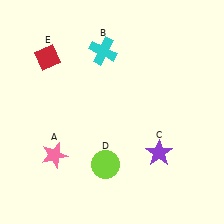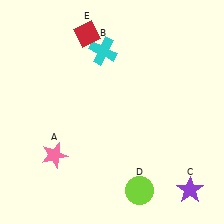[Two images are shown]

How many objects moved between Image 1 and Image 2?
3 objects moved between the two images.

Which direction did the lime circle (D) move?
The lime circle (D) moved right.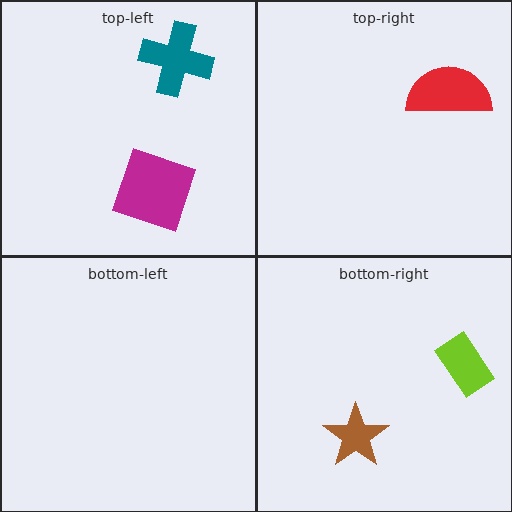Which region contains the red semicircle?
The top-right region.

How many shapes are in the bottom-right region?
2.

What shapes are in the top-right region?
The red semicircle.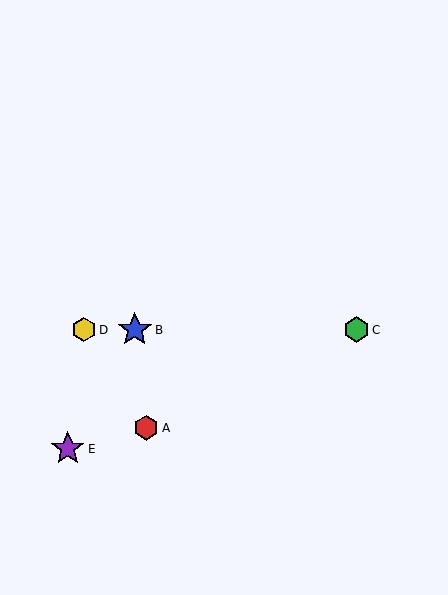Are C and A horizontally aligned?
No, C is at y≈330 and A is at y≈428.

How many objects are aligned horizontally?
3 objects (B, C, D) are aligned horizontally.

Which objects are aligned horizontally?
Objects B, C, D are aligned horizontally.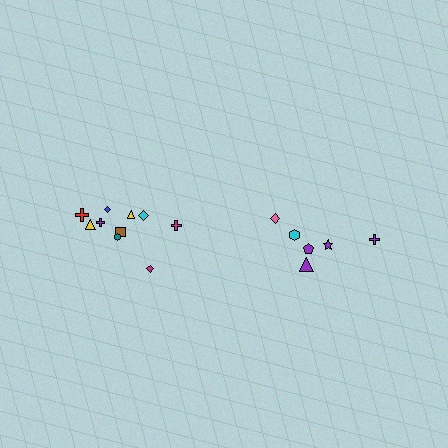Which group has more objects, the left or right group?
The left group.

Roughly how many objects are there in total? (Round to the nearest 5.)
Roughly 15 objects in total.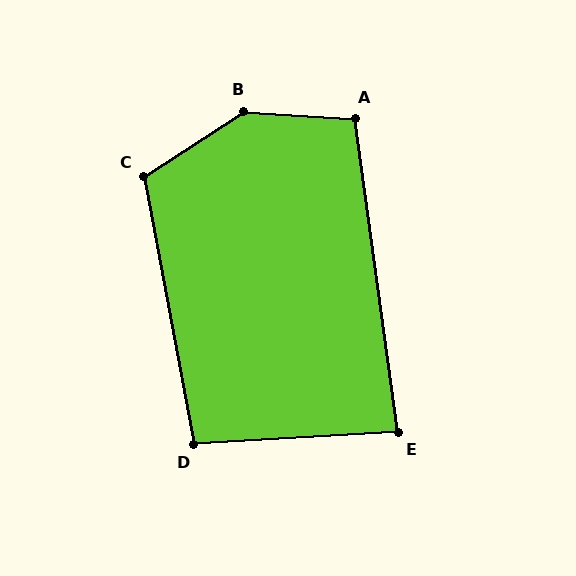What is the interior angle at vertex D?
Approximately 97 degrees (obtuse).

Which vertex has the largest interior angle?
B, at approximately 143 degrees.